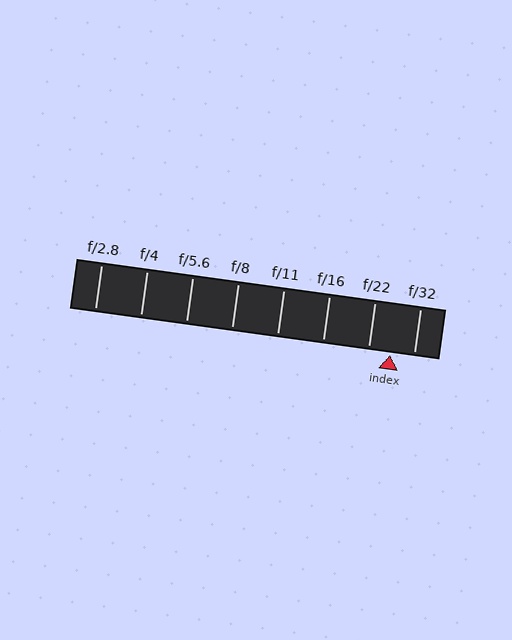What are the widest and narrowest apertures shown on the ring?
The widest aperture shown is f/2.8 and the narrowest is f/32.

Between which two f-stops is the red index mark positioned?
The index mark is between f/22 and f/32.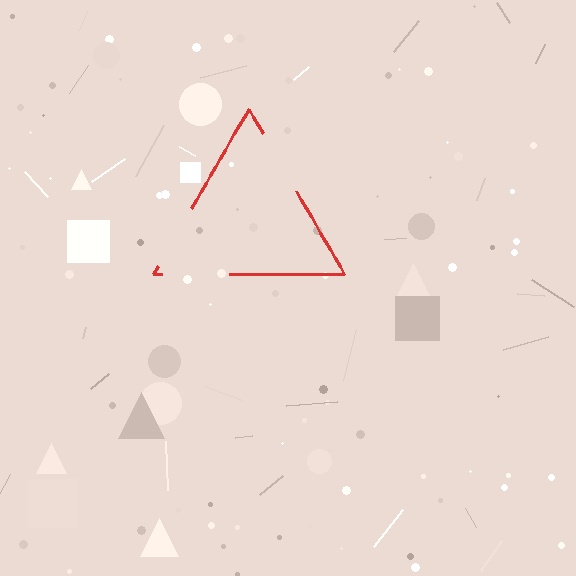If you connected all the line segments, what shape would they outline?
They would outline a triangle.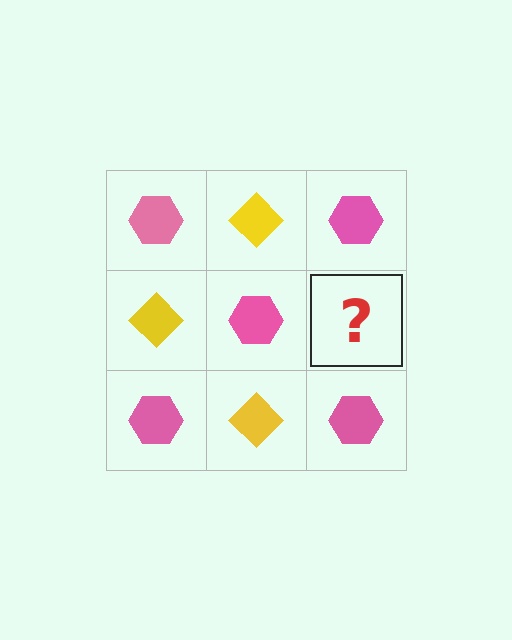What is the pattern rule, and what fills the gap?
The rule is that it alternates pink hexagon and yellow diamond in a checkerboard pattern. The gap should be filled with a yellow diamond.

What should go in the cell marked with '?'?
The missing cell should contain a yellow diamond.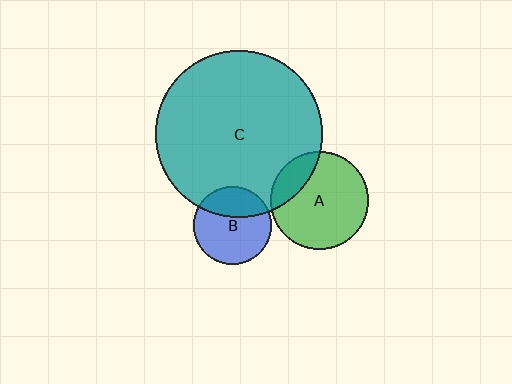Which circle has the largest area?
Circle C (teal).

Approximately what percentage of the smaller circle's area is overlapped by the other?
Approximately 35%.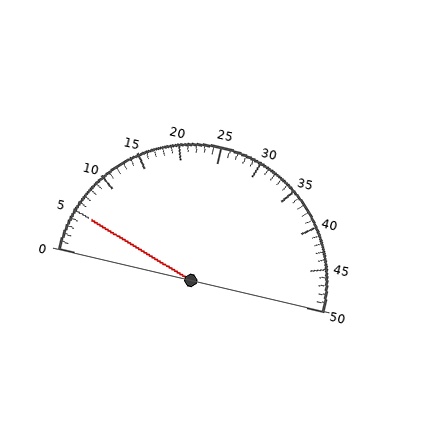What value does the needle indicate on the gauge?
The needle indicates approximately 5.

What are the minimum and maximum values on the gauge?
The gauge ranges from 0 to 50.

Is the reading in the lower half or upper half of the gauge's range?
The reading is in the lower half of the range (0 to 50).